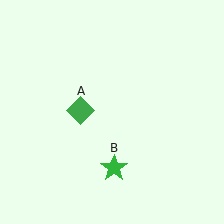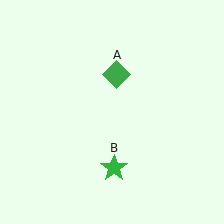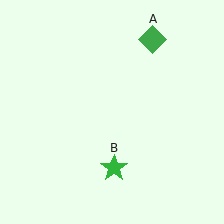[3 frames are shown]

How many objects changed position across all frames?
1 object changed position: green diamond (object A).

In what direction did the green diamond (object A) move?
The green diamond (object A) moved up and to the right.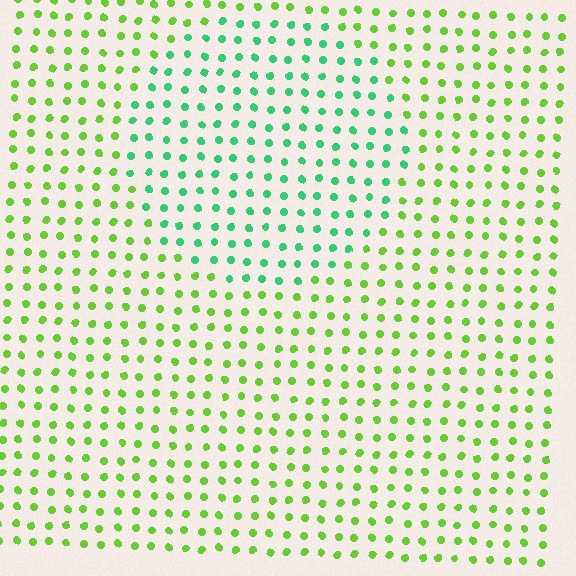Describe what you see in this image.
The image is filled with small lime elements in a uniform arrangement. A circle-shaped region is visible where the elements are tinted to a slightly different hue, forming a subtle color boundary.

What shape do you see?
I see a circle.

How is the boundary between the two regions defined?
The boundary is defined purely by a slight shift in hue (about 45 degrees). Spacing, size, and orientation are identical on both sides.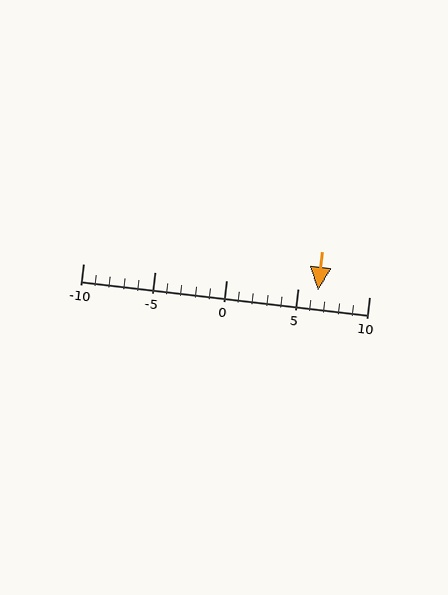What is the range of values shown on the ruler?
The ruler shows values from -10 to 10.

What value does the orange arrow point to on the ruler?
The orange arrow points to approximately 6.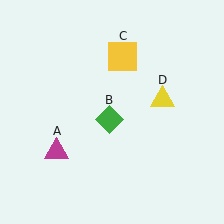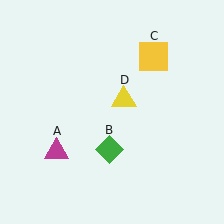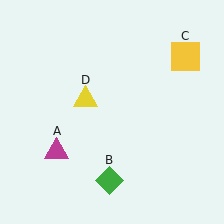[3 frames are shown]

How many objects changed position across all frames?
3 objects changed position: green diamond (object B), yellow square (object C), yellow triangle (object D).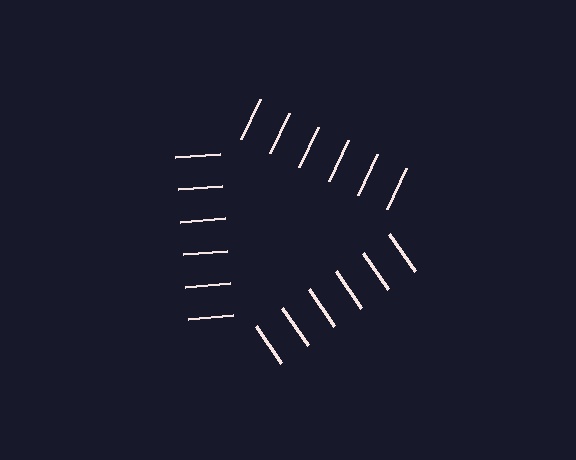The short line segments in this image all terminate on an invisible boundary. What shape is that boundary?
An illusory triangle — the line segments terminate on its edges but no continuous stroke is drawn.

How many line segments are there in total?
18 — 6 along each of the 3 edges.